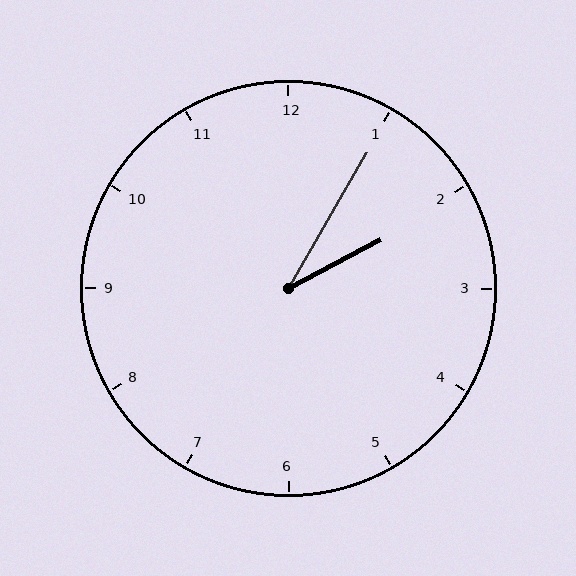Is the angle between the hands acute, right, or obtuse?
It is acute.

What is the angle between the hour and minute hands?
Approximately 32 degrees.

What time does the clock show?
2:05.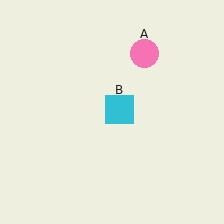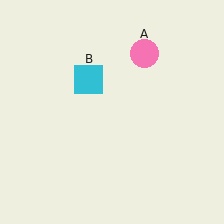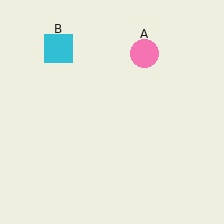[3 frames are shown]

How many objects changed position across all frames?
1 object changed position: cyan square (object B).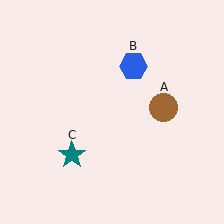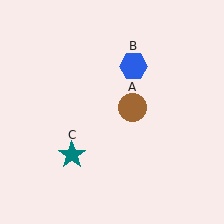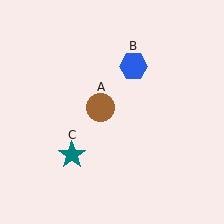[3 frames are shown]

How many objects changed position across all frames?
1 object changed position: brown circle (object A).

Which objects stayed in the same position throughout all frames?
Blue hexagon (object B) and teal star (object C) remained stationary.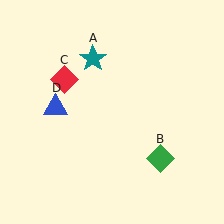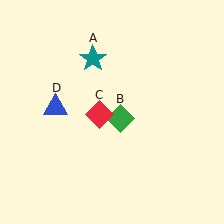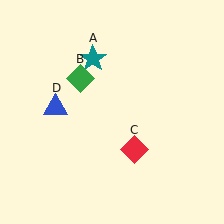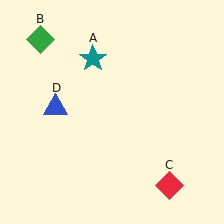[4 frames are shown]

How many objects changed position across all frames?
2 objects changed position: green diamond (object B), red diamond (object C).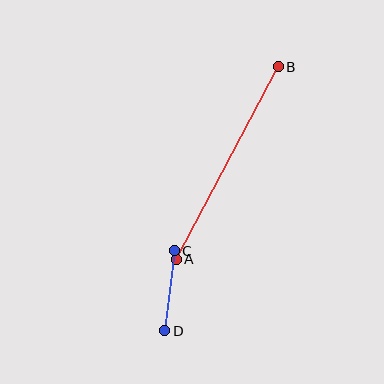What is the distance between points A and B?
The distance is approximately 218 pixels.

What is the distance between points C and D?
The distance is approximately 80 pixels.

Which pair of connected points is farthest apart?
Points A and B are farthest apart.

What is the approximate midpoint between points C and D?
The midpoint is at approximately (169, 291) pixels.